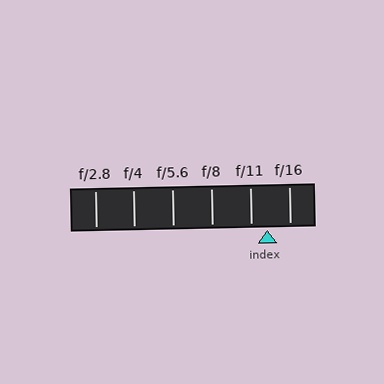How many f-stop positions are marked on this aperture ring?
There are 6 f-stop positions marked.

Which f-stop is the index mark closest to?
The index mark is closest to f/11.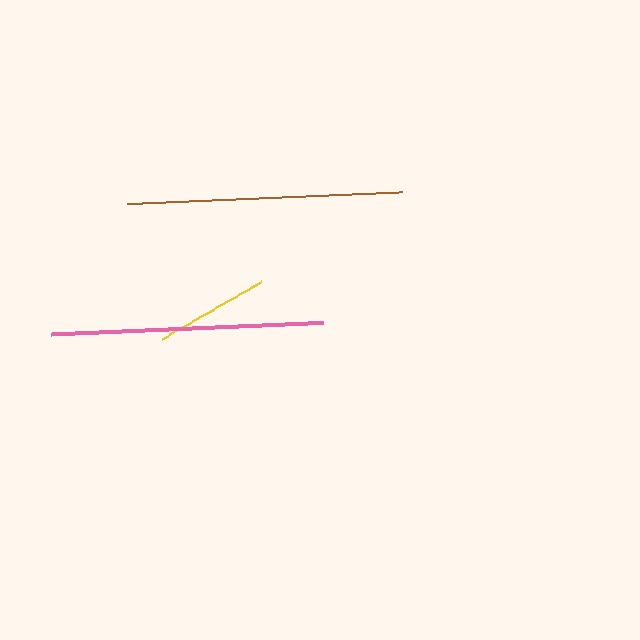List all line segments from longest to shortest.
From longest to shortest: brown, pink, yellow.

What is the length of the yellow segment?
The yellow segment is approximately 115 pixels long.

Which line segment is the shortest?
The yellow line is the shortest at approximately 115 pixels.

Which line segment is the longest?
The brown line is the longest at approximately 275 pixels.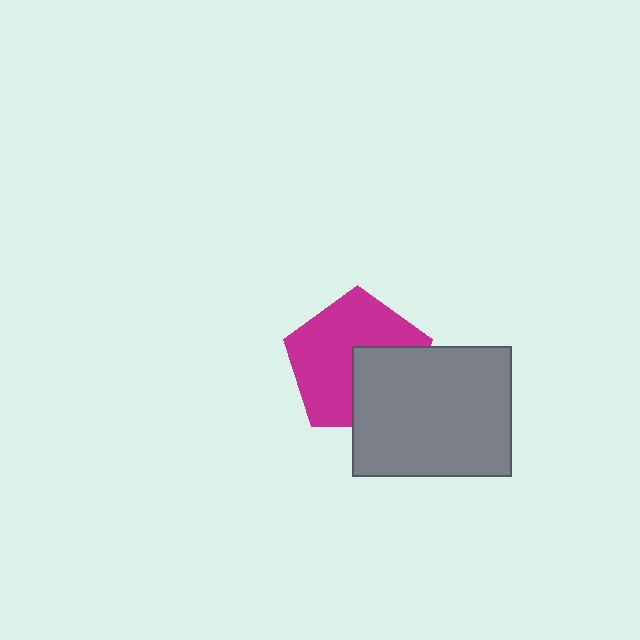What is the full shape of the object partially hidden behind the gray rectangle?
The partially hidden object is a magenta pentagon.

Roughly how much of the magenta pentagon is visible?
About half of it is visible (roughly 63%).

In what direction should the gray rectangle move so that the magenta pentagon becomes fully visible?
The gray rectangle should move toward the lower-right. That is the shortest direction to clear the overlap and leave the magenta pentagon fully visible.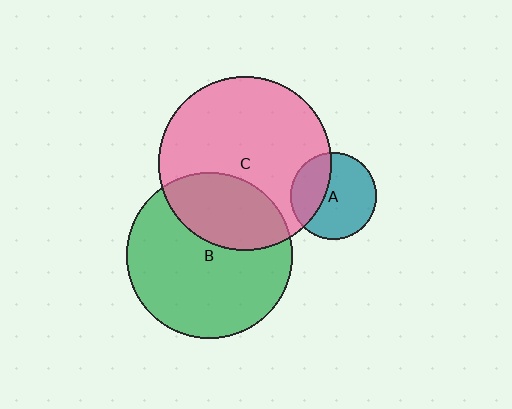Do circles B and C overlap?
Yes.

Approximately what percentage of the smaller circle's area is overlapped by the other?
Approximately 30%.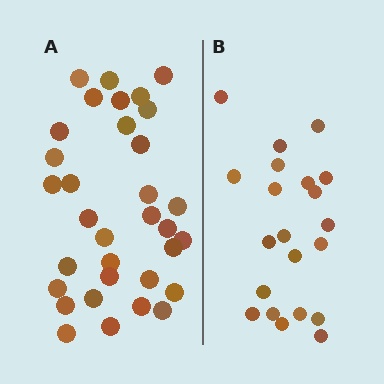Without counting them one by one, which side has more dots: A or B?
Region A (the left region) has more dots.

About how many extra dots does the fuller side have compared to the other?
Region A has roughly 12 or so more dots than region B.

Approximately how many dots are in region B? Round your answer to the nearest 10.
About 20 dots. (The exact count is 21, which rounds to 20.)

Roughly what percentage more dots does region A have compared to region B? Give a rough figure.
About 55% more.